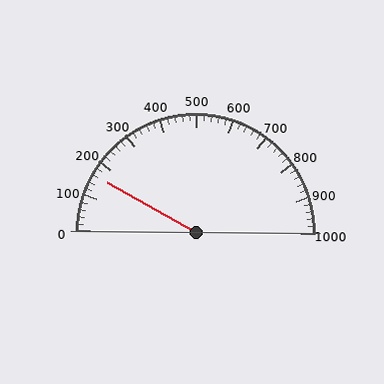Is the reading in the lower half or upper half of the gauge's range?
The reading is in the lower half of the range (0 to 1000).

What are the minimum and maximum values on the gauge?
The gauge ranges from 0 to 1000.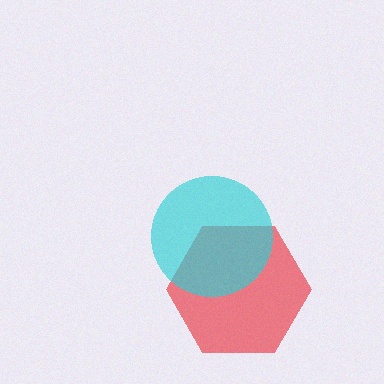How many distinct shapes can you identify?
There are 2 distinct shapes: a red hexagon, a cyan circle.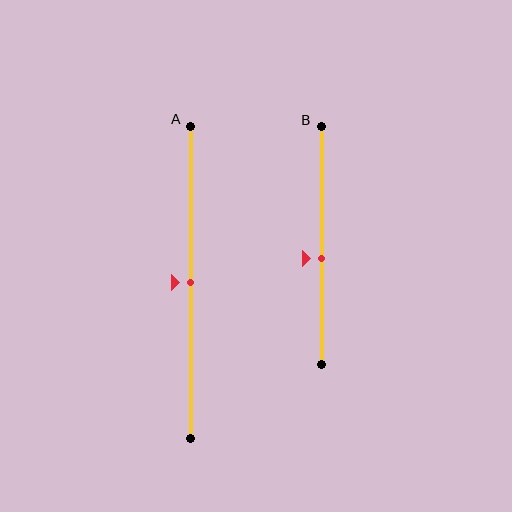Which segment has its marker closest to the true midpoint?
Segment A has its marker closest to the true midpoint.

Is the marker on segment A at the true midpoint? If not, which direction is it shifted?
Yes, the marker on segment A is at the true midpoint.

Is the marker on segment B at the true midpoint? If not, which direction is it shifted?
No, the marker on segment B is shifted downward by about 6% of the segment length.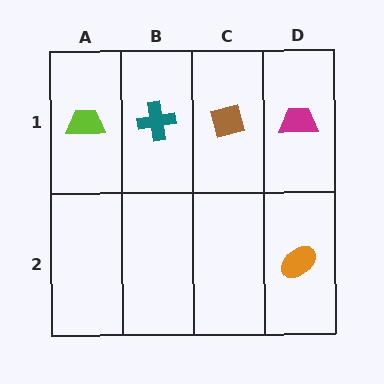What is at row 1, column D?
A magenta trapezoid.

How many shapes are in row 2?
1 shape.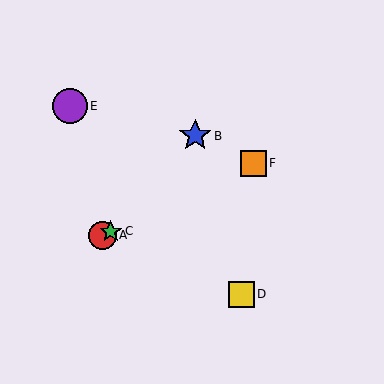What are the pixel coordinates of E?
Object E is at (70, 106).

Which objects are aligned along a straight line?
Objects A, C, F are aligned along a straight line.